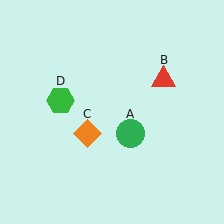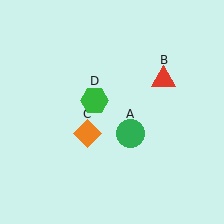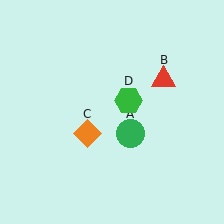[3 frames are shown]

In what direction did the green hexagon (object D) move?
The green hexagon (object D) moved right.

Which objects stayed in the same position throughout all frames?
Green circle (object A) and red triangle (object B) and orange diamond (object C) remained stationary.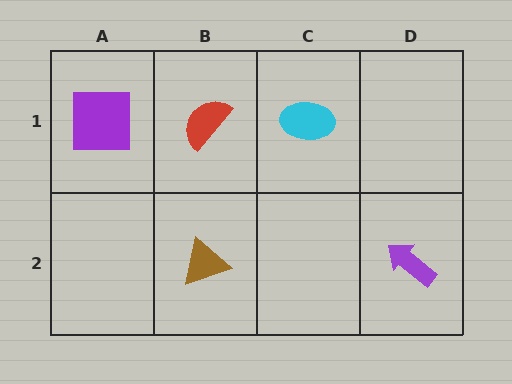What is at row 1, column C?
A cyan ellipse.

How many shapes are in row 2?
2 shapes.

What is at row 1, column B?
A red semicircle.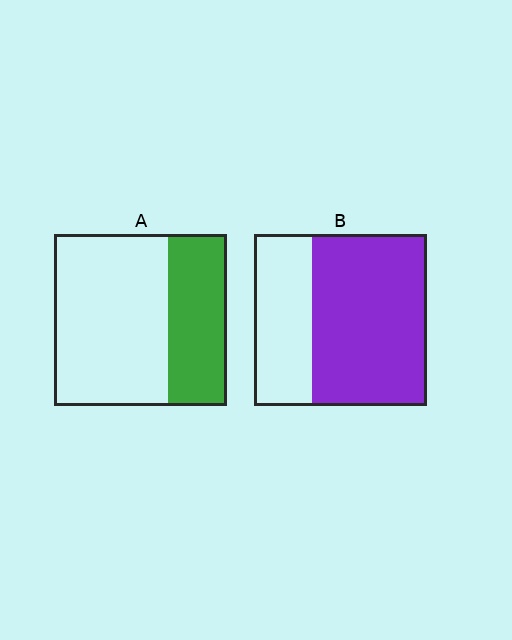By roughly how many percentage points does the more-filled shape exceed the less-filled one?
By roughly 30 percentage points (B over A).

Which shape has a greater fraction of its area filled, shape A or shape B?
Shape B.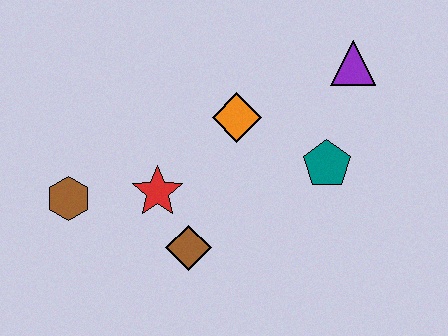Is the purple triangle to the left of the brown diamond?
No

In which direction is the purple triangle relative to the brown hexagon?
The purple triangle is to the right of the brown hexagon.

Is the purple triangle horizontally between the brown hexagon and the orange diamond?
No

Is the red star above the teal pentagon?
No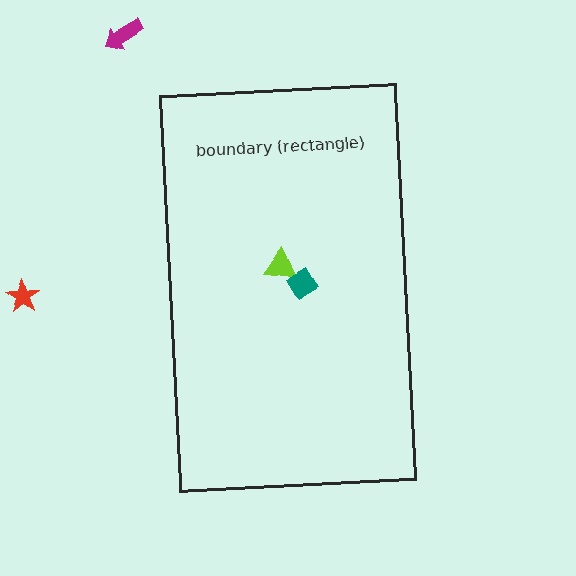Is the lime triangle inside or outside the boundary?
Inside.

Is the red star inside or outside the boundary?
Outside.